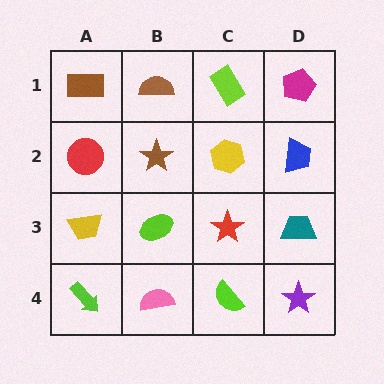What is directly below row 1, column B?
A brown star.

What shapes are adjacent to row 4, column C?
A red star (row 3, column C), a pink semicircle (row 4, column B), a purple star (row 4, column D).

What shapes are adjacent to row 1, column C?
A yellow hexagon (row 2, column C), a brown semicircle (row 1, column B), a magenta pentagon (row 1, column D).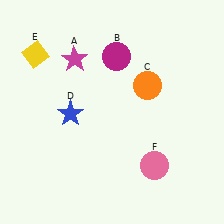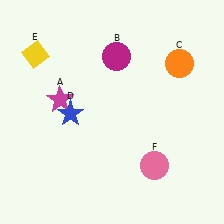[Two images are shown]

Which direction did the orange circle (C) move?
The orange circle (C) moved right.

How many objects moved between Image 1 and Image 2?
2 objects moved between the two images.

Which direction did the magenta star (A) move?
The magenta star (A) moved down.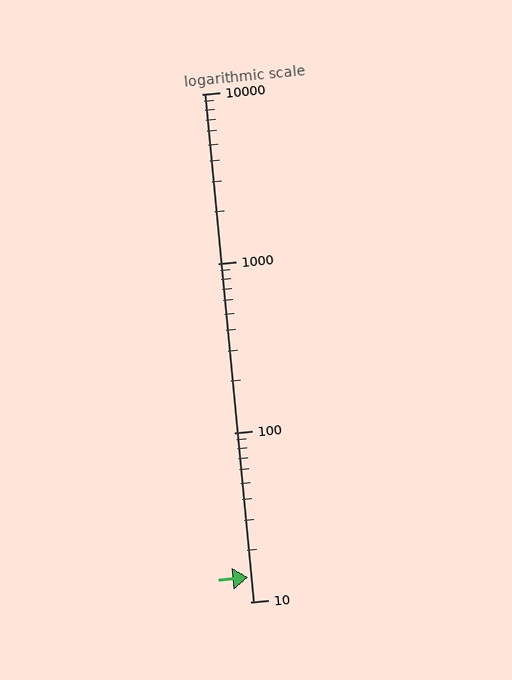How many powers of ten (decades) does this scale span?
The scale spans 3 decades, from 10 to 10000.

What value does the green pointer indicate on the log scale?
The pointer indicates approximately 14.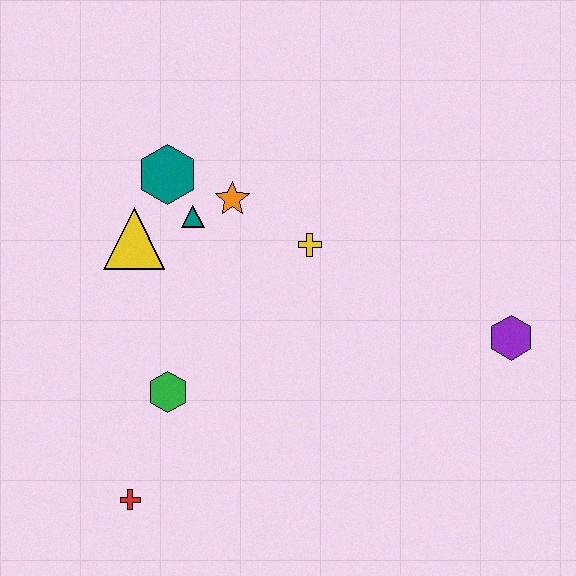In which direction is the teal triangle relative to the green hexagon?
The teal triangle is above the green hexagon.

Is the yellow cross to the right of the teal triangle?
Yes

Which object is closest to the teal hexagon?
The teal triangle is closest to the teal hexagon.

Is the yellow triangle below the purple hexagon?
No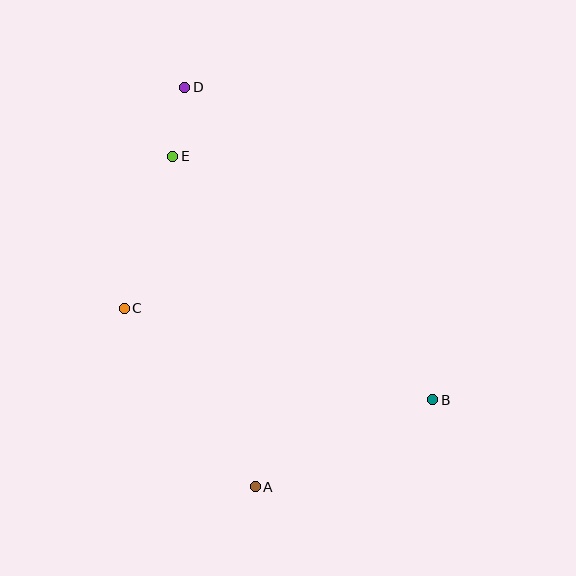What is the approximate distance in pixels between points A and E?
The distance between A and E is approximately 341 pixels.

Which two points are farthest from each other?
Points A and D are farthest from each other.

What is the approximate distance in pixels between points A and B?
The distance between A and B is approximately 197 pixels.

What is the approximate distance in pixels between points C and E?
The distance between C and E is approximately 160 pixels.